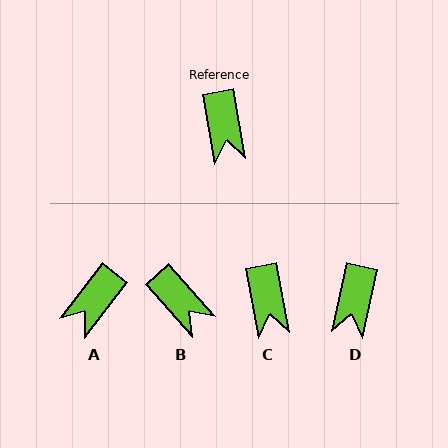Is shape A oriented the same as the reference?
No, it is off by about 48 degrees.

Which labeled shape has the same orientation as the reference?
C.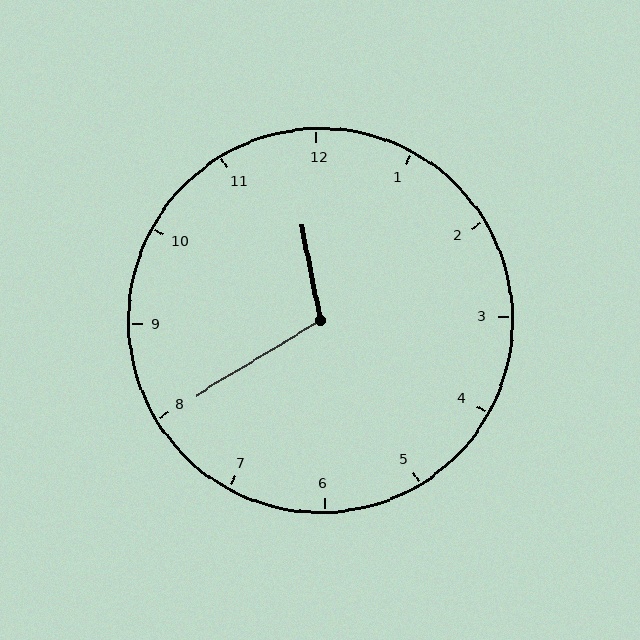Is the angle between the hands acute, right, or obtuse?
It is obtuse.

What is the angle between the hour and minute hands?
Approximately 110 degrees.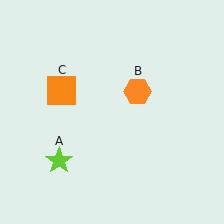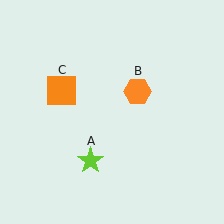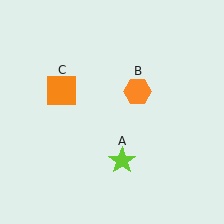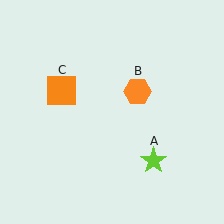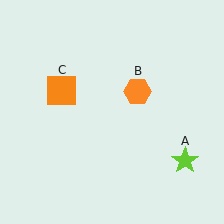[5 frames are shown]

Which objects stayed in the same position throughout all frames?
Orange hexagon (object B) and orange square (object C) remained stationary.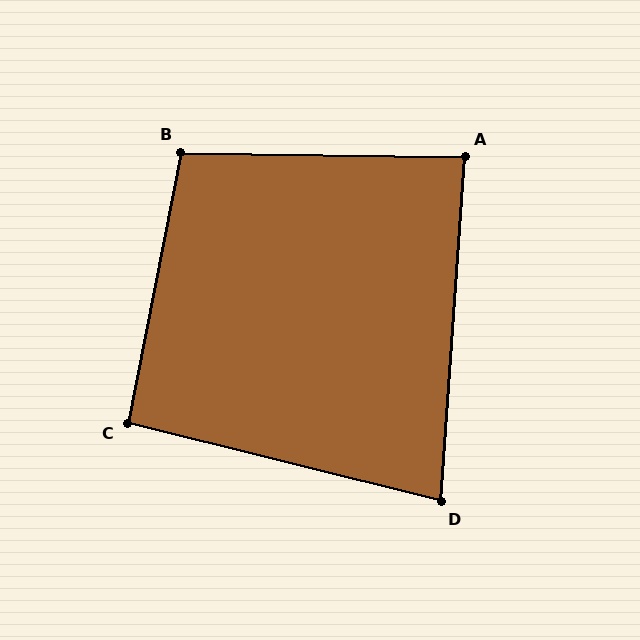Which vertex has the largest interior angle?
B, at approximately 100 degrees.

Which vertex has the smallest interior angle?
D, at approximately 80 degrees.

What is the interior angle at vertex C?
Approximately 93 degrees (approximately right).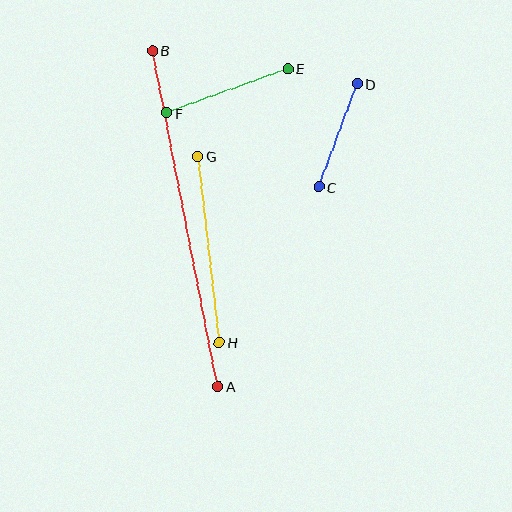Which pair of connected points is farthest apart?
Points A and B are farthest apart.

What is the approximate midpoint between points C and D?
The midpoint is at approximately (338, 135) pixels.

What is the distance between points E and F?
The distance is approximately 129 pixels.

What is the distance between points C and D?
The distance is approximately 110 pixels.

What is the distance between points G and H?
The distance is approximately 188 pixels.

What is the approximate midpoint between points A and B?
The midpoint is at approximately (185, 219) pixels.